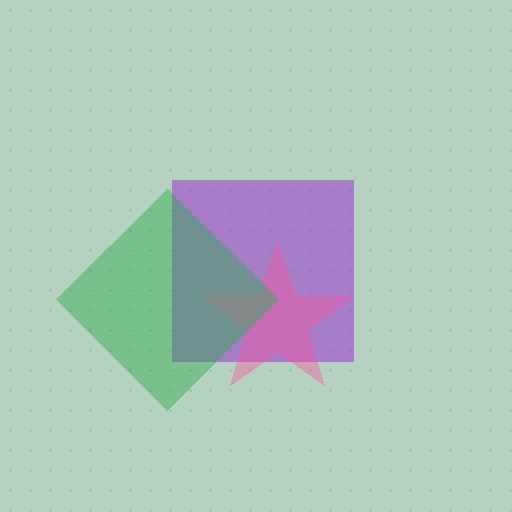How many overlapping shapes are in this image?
There are 3 overlapping shapes in the image.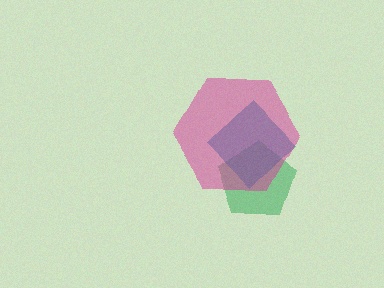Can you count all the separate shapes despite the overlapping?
Yes, there are 3 separate shapes.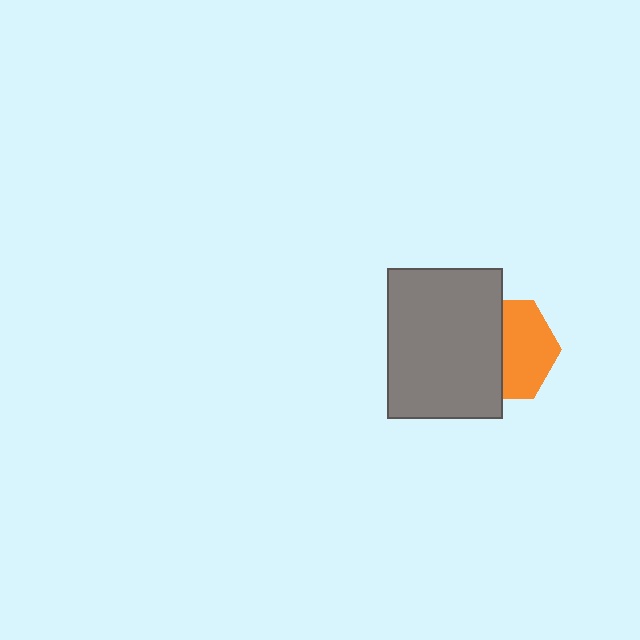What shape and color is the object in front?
The object in front is a gray rectangle.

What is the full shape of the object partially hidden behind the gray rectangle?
The partially hidden object is an orange hexagon.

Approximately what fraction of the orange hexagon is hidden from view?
Roughly 48% of the orange hexagon is hidden behind the gray rectangle.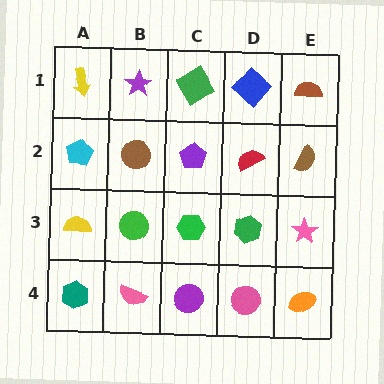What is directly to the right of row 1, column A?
A purple star.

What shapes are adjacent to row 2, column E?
A brown semicircle (row 1, column E), a pink star (row 3, column E), a red semicircle (row 2, column D).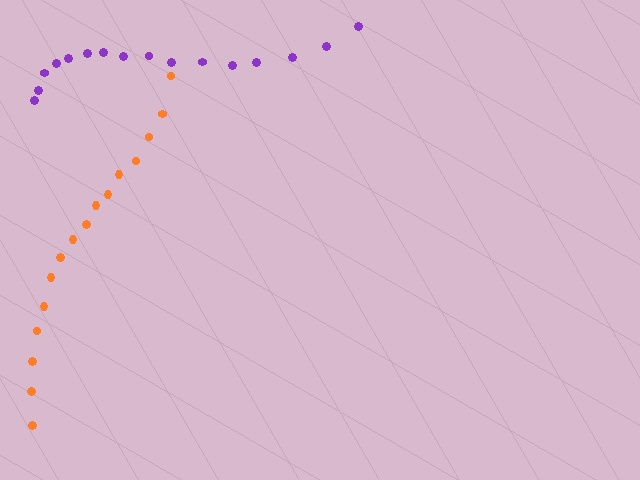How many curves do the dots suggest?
There are 2 distinct paths.